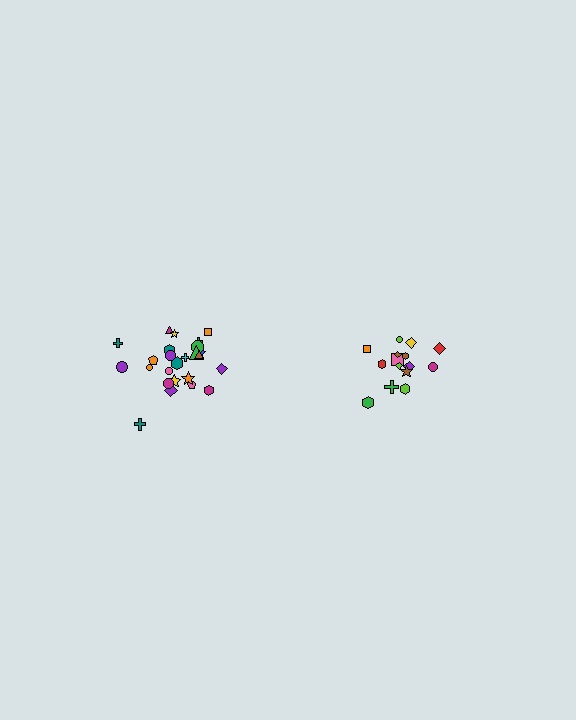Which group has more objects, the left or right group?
The left group.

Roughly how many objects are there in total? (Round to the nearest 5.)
Roughly 40 objects in total.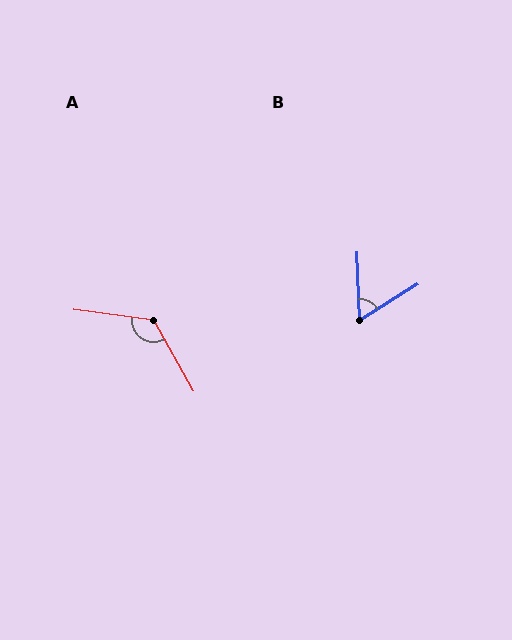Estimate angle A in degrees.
Approximately 126 degrees.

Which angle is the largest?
A, at approximately 126 degrees.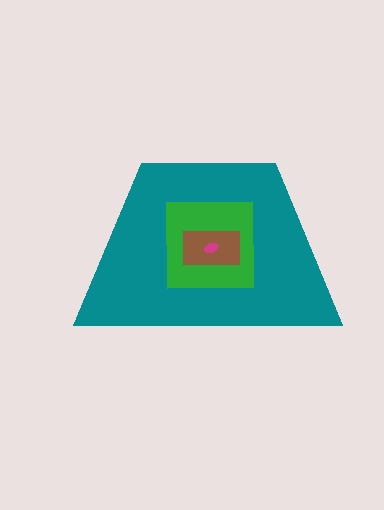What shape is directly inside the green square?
The brown rectangle.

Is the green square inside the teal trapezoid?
Yes.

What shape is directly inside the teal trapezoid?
The green square.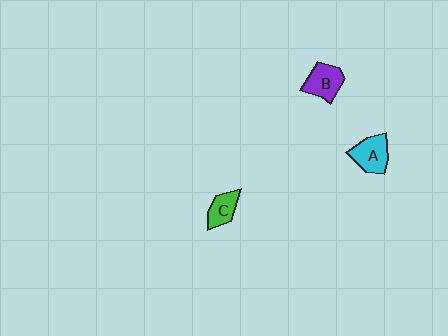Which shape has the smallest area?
Shape C (green).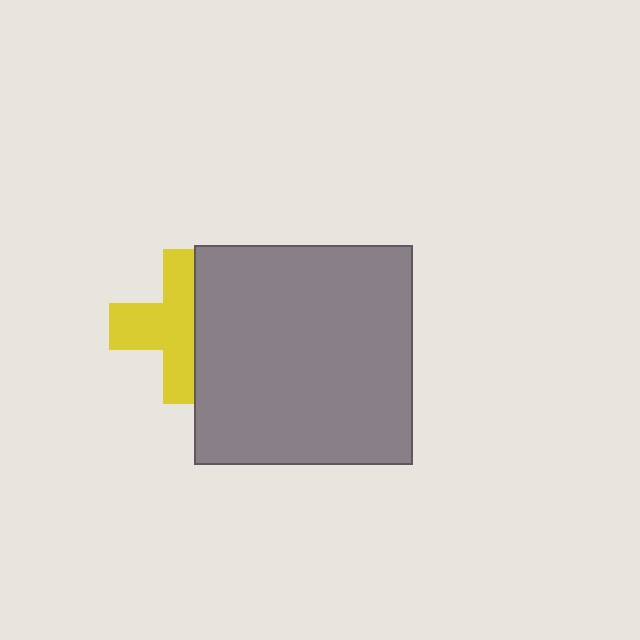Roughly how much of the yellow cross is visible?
About half of it is visible (roughly 59%).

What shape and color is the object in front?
The object in front is a gray square.